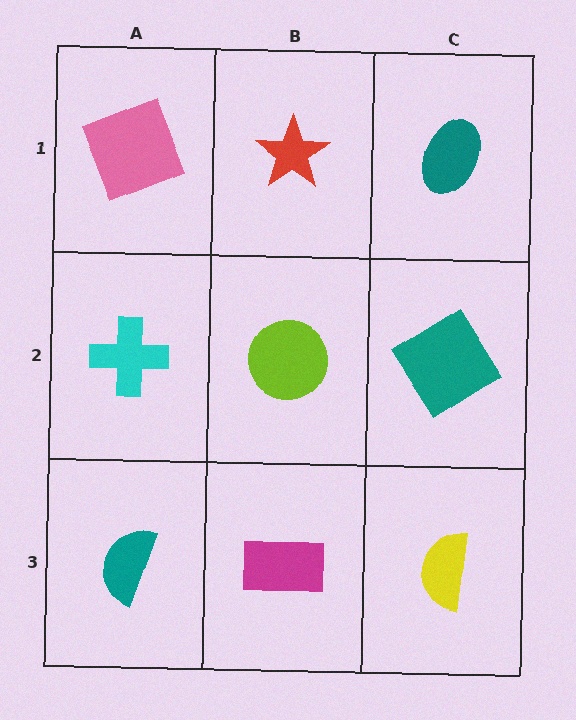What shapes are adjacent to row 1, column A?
A cyan cross (row 2, column A), a red star (row 1, column B).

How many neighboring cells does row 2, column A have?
3.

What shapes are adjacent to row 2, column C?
A teal ellipse (row 1, column C), a yellow semicircle (row 3, column C), a lime circle (row 2, column B).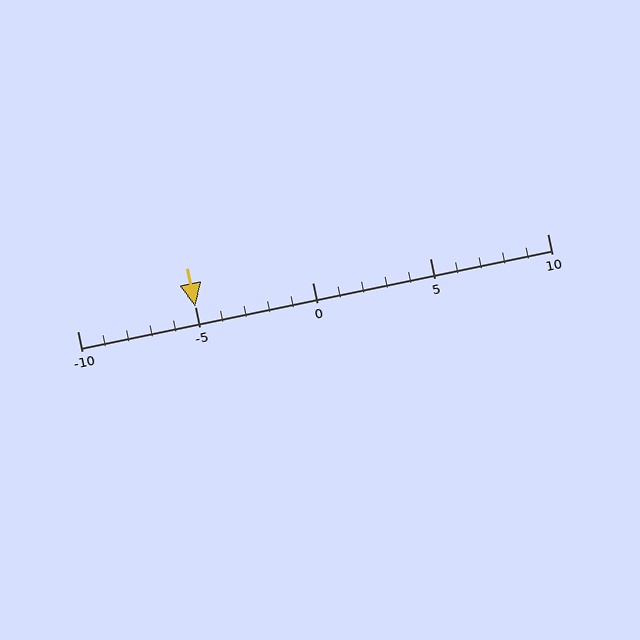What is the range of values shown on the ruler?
The ruler shows values from -10 to 10.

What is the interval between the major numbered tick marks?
The major tick marks are spaced 5 units apart.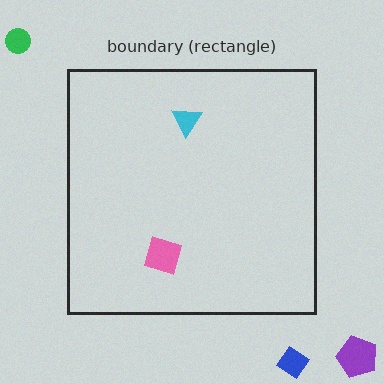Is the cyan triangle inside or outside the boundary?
Inside.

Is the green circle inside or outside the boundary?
Outside.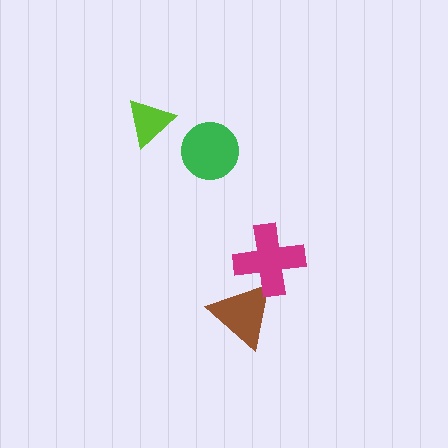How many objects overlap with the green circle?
0 objects overlap with the green circle.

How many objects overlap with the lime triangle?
0 objects overlap with the lime triangle.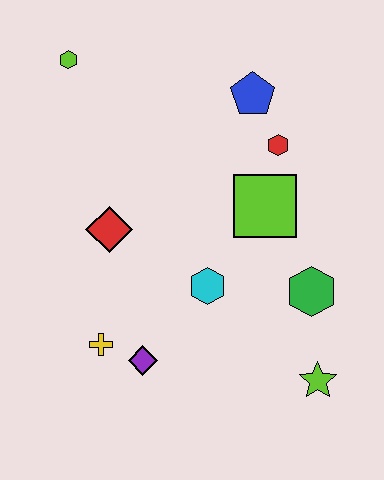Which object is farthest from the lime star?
The lime hexagon is farthest from the lime star.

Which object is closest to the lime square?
The red hexagon is closest to the lime square.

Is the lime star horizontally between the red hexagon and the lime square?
No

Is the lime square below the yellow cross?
No